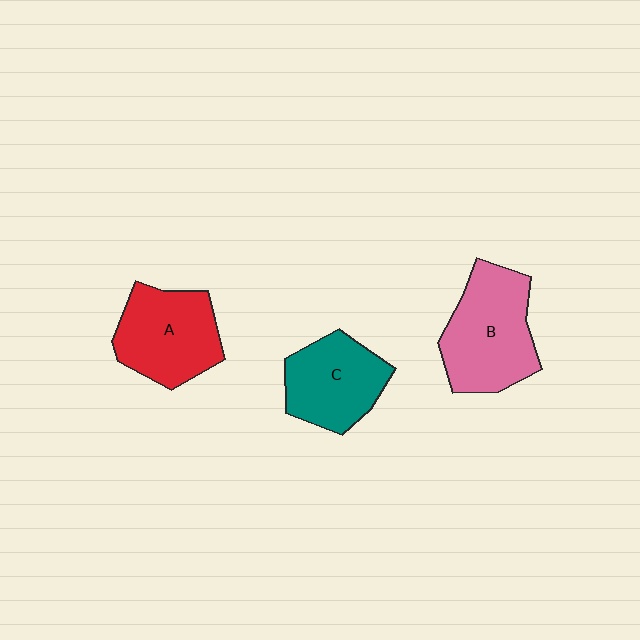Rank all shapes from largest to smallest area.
From largest to smallest: B (pink), A (red), C (teal).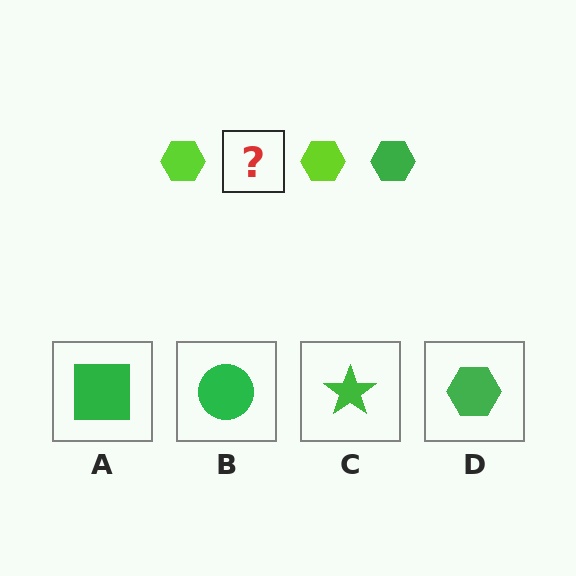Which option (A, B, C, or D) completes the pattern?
D.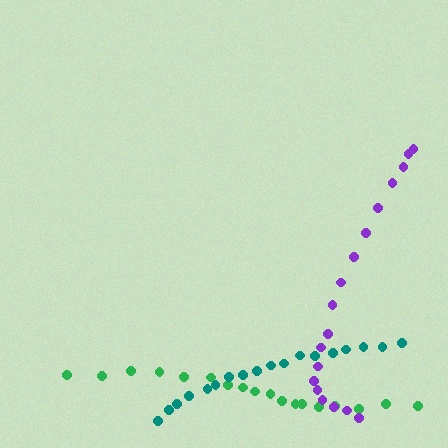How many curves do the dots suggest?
There are 3 distinct paths.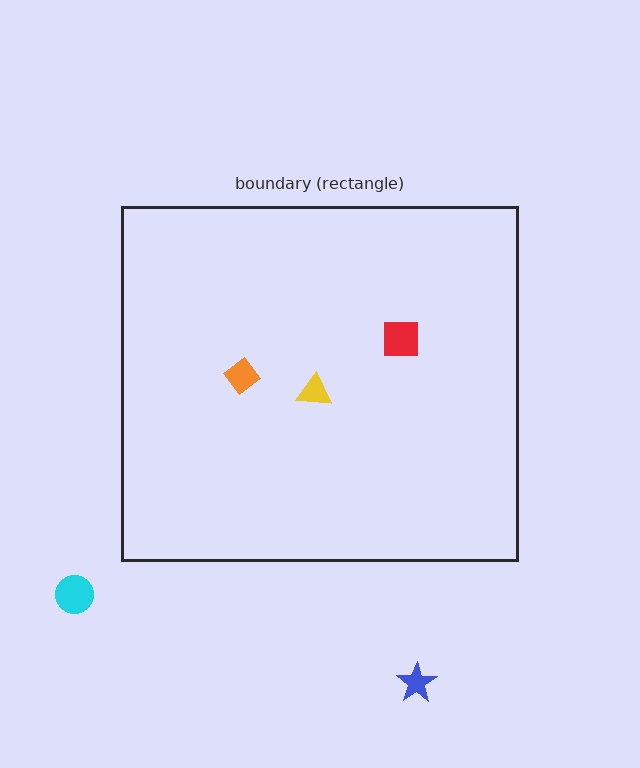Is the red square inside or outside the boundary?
Inside.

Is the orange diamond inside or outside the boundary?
Inside.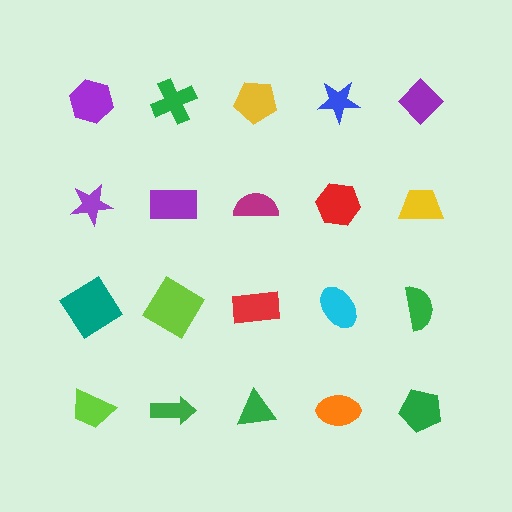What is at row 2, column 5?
A yellow trapezoid.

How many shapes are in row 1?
5 shapes.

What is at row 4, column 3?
A green triangle.